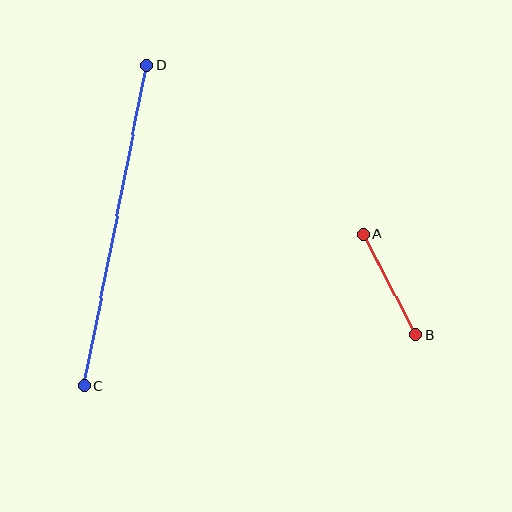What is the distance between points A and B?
The distance is approximately 114 pixels.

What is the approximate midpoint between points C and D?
The midpoint is at approximately (115, 226) pixels.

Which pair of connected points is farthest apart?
Points C and D are farthest apart.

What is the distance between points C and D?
The distance is approximately 326 pixels.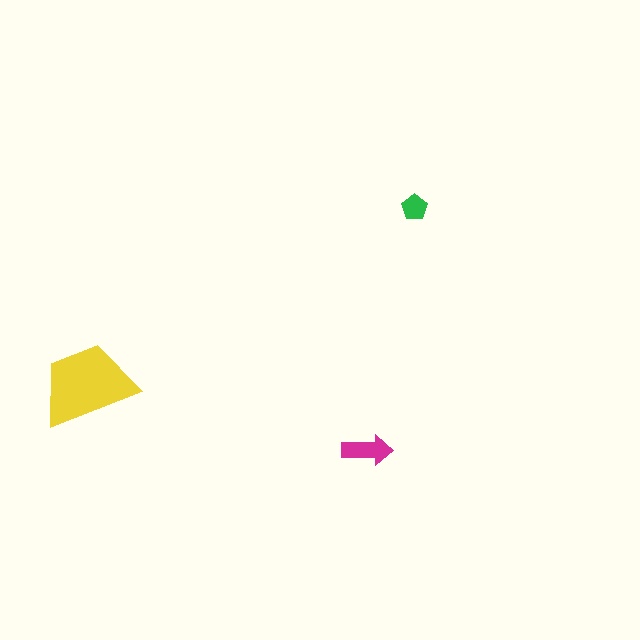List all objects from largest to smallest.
The yellow trapezoid, the magenta arrow, the green pentagon.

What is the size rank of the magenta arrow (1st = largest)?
2nd.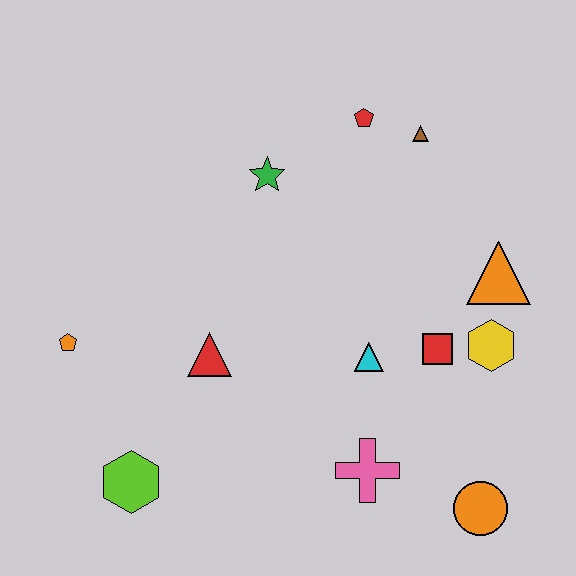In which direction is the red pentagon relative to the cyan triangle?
The red pentagon is above the cyan triangle.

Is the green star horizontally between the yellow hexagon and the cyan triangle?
No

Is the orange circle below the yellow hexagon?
Yes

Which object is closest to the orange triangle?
The yellow hexagon is closest to the orange triangle.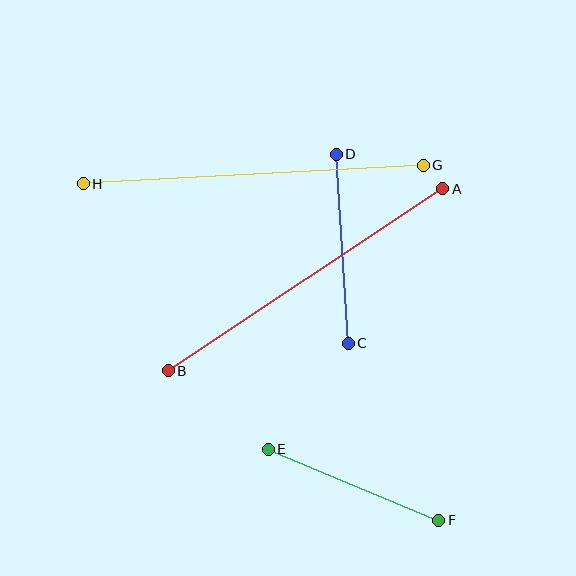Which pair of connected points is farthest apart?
Points G and H are farthest apart.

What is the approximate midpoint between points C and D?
The midpoint is at approximately (342, 249) pixels.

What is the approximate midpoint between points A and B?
The midpoint is at approximately (306, 280) pixels.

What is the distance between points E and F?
The distance is approximately 184 pixels.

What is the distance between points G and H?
The distance is approximately 341 pixels.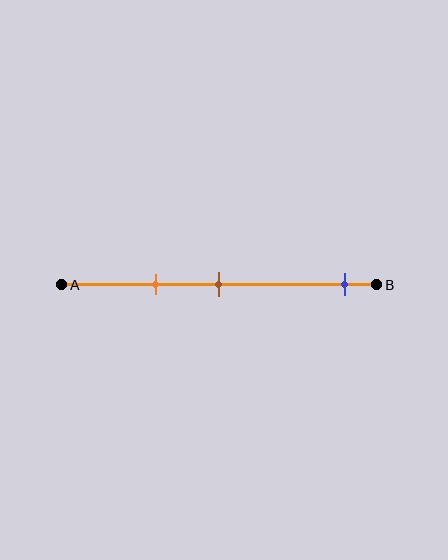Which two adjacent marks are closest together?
The orange and brown marks are the closest adjacent pair.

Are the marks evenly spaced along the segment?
No, the marks are not evenly spaced.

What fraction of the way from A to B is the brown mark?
The brown mark is approximately 50% (0.5) of the way from A to B.